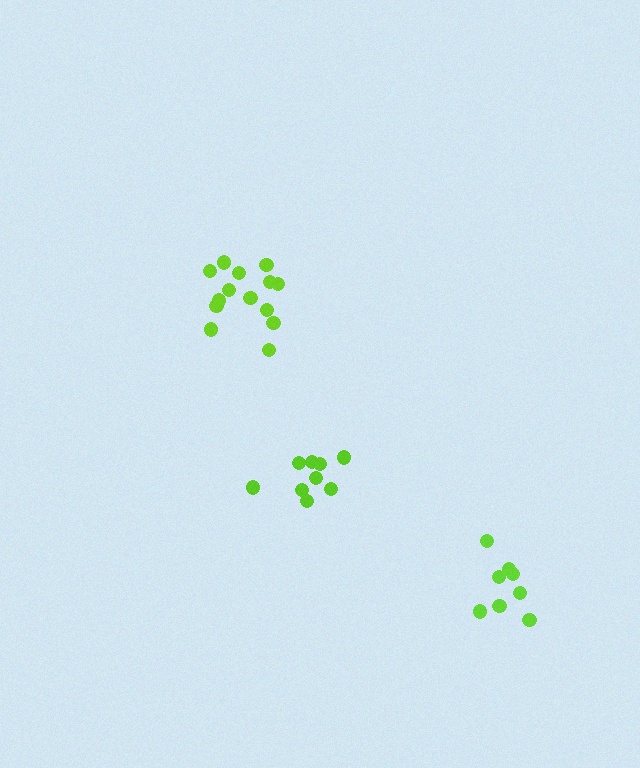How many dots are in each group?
Group 1: 14 dots, Group 2: 8 dots, Group 3: 9 dots (31 total).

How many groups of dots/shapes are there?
There are 3 groups.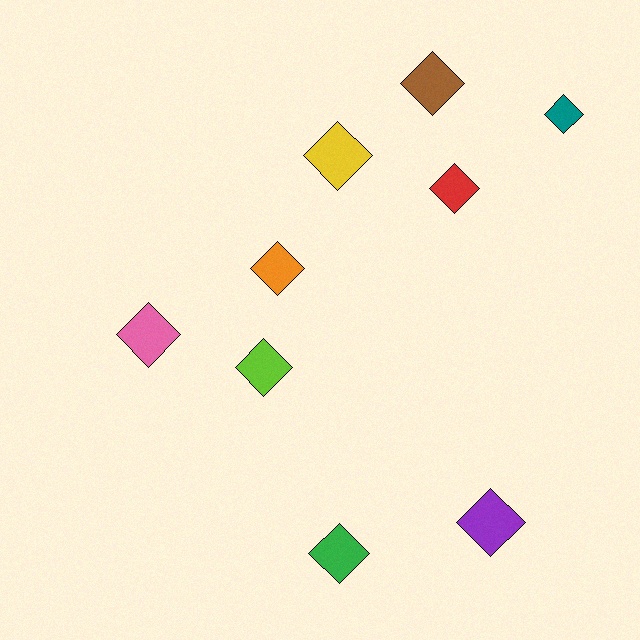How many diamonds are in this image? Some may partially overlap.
There are 9 diamonds.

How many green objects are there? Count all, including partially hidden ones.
There is 1 green object.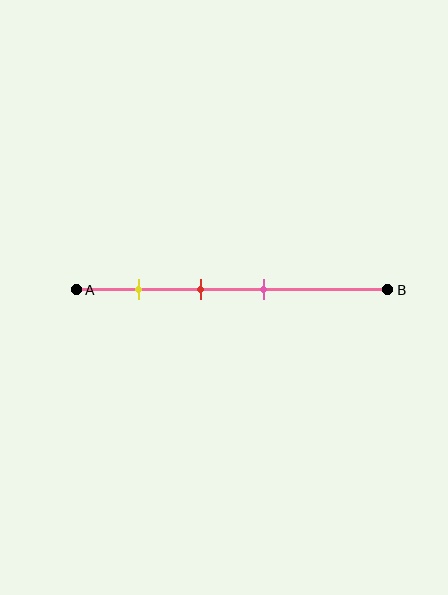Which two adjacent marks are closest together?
The red and pink marks are the closest adjacent pair.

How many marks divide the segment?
There are 3 marks dividing the segment.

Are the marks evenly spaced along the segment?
Yes, the marks are approximately evenly spaced.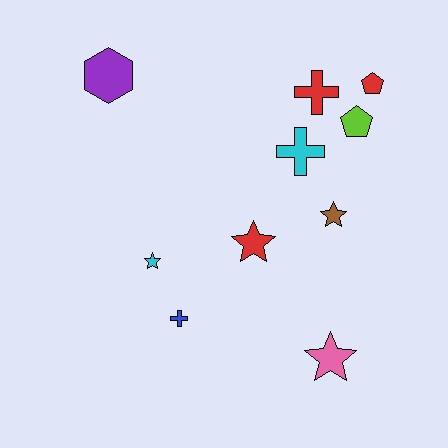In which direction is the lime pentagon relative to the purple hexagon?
The lime pentagon is to the right of the purple hexagon.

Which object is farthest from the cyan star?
The red pentagon is farthest from the cyan star.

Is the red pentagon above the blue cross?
Yes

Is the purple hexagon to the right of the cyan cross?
No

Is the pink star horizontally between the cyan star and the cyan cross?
No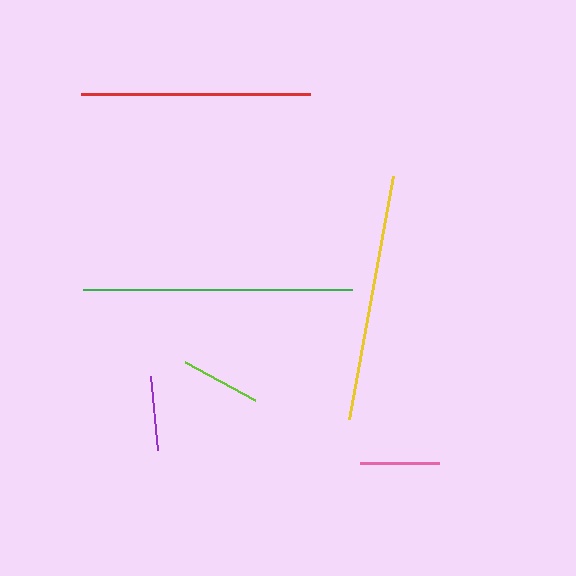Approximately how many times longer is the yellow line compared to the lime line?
The yellow line is approximately 3.1 times the length of the lime line.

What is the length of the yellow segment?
The yellow segment is approximately 247 pixels long.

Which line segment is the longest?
The green line is the longest at approximately 269 pixels.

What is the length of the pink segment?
The pink segment is approximately 79 pixels long.